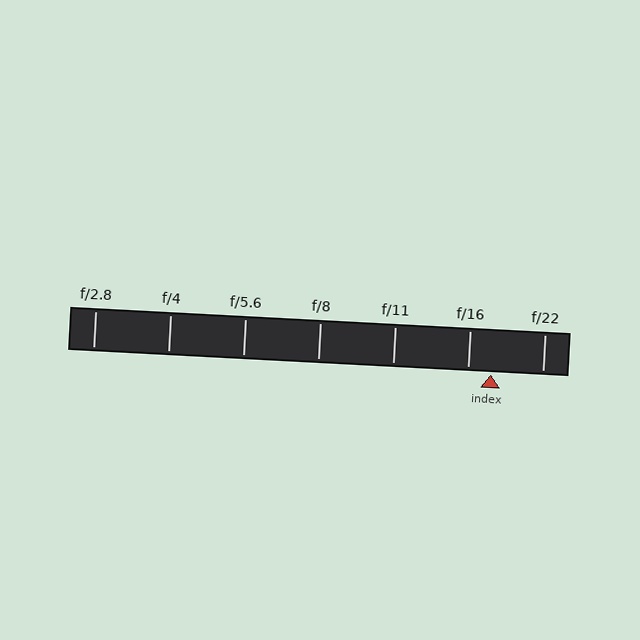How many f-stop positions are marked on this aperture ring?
There are 7 f-stop positions marked.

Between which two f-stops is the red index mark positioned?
The index mark is between f/16 and f/22.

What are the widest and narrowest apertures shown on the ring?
The widest aperture shown is f/2.8 and the narrowest is f/22.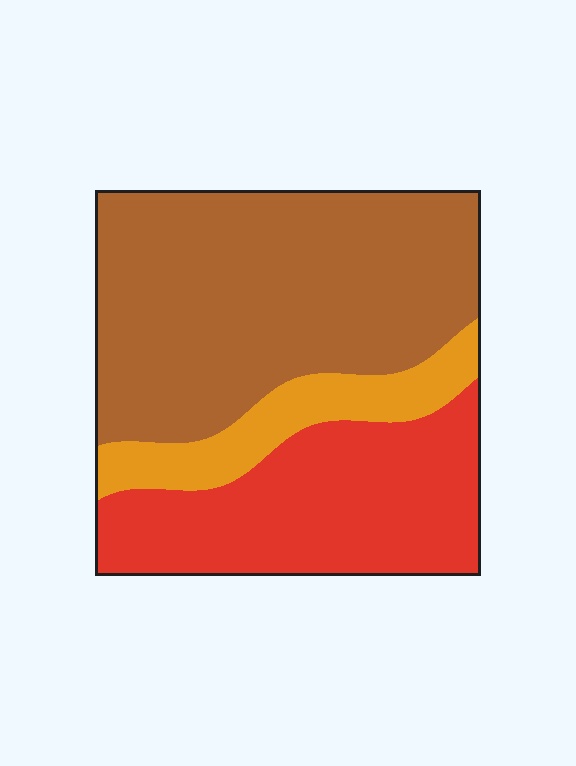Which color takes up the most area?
Brown, at roughly 55%.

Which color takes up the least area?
Orange, at roughly 15%.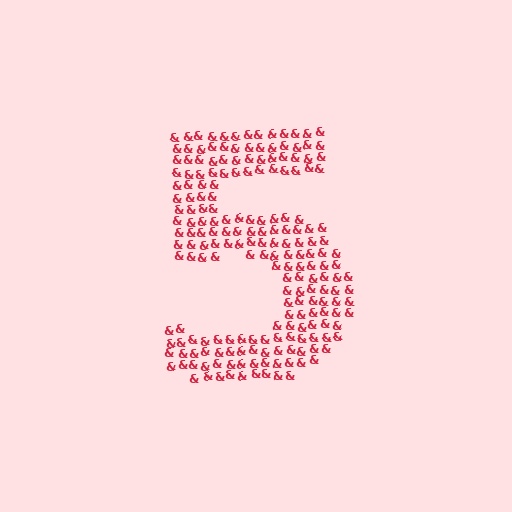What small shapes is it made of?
It is made of small ampersands.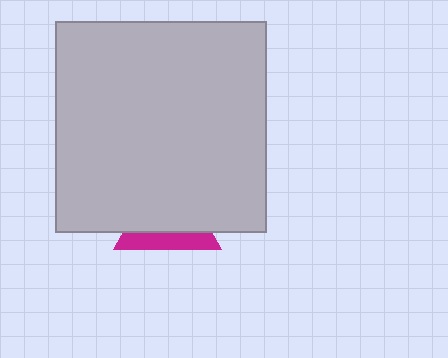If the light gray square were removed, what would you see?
You would see the complete magenta triangle.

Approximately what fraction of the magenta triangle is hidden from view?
Roughly 69% of the magenta triangle is hidden behind the light gray square.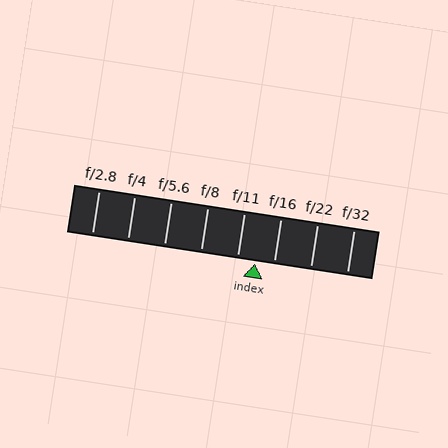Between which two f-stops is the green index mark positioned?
The index mark is between f/11 and f/16.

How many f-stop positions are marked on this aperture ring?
There are 8 f-stop positions marked.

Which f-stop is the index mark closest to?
The index mark is closest to f/11.